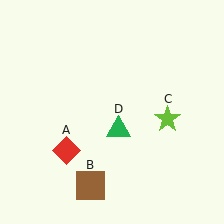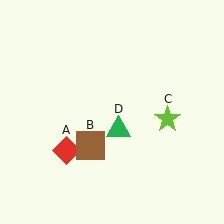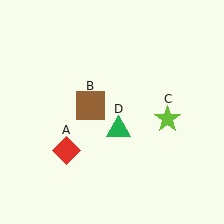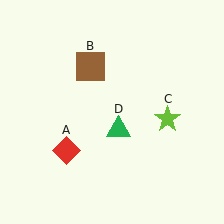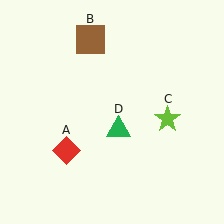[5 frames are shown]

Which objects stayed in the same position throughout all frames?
Red diamond (object A) and lime star (object C) and green triangle (object D) remained stationary.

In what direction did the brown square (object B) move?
The brown square (object B) moved up.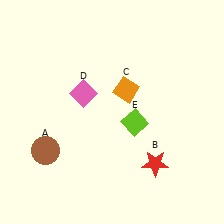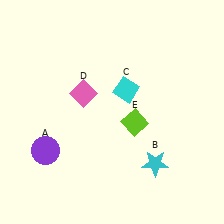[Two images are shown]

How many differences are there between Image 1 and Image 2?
There are 3 differences between the two images.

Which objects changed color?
A changed from brown to purple. B changed from red to cyan. C changed from orange to cyan.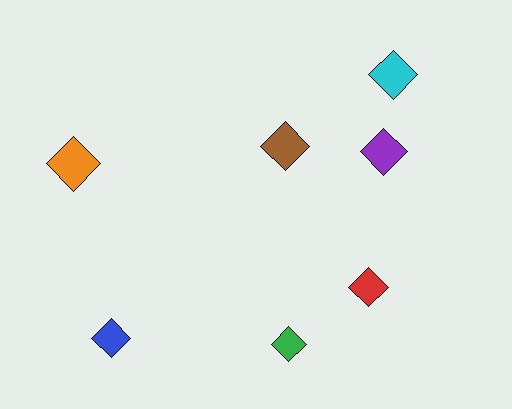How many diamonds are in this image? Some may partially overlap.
There are 7 diamonds.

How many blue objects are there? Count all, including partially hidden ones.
There is 1 blue object.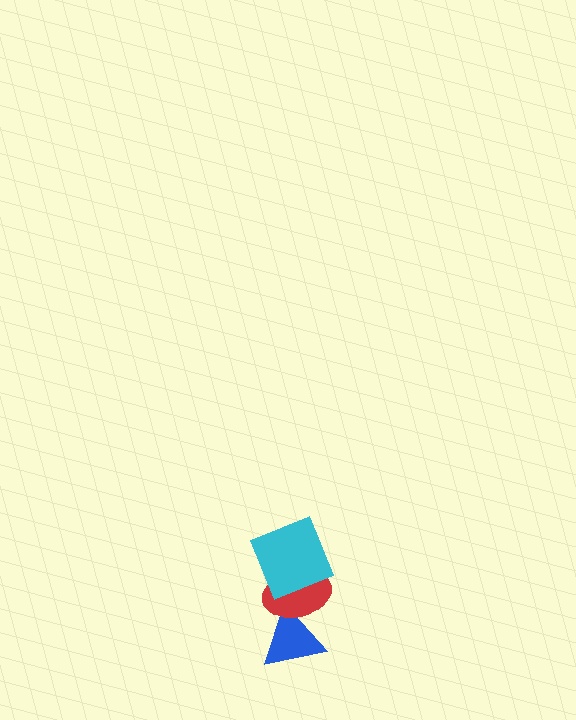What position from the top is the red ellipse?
The red ellipse is 2nd from the top.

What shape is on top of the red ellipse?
The cyan square is on top of the red ellipse.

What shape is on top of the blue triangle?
The red ellipse is on top of the blue triangle.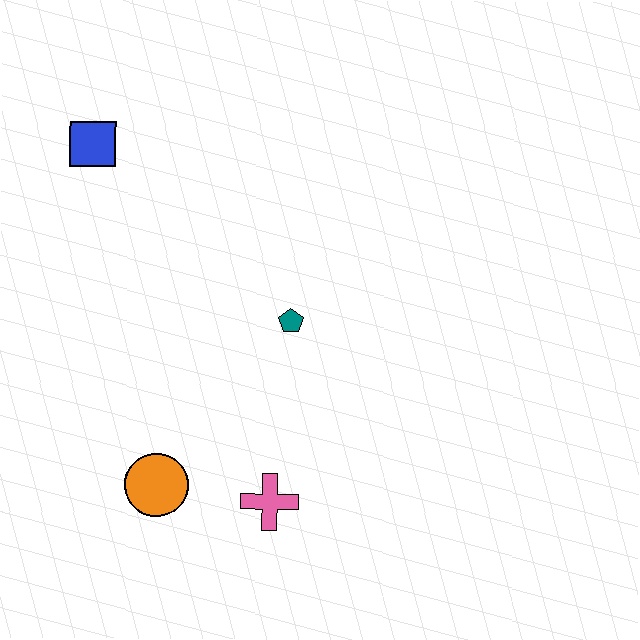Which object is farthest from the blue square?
The pink cross is farthest from the blue square.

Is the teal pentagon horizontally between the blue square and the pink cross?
No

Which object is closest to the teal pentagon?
The pink cross is closest to the teal pentagon.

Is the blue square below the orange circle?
No